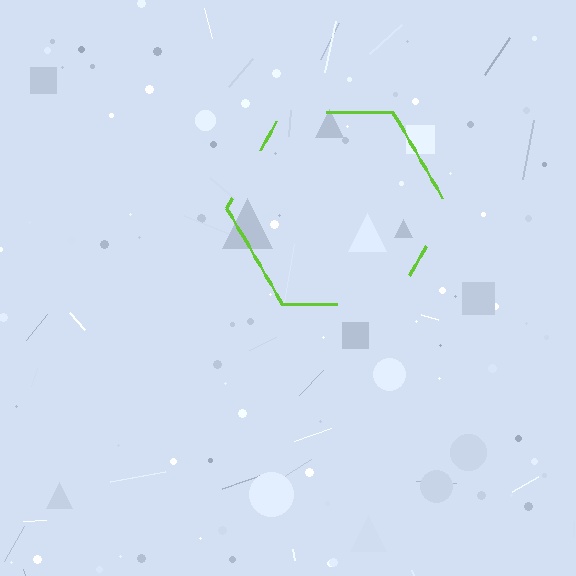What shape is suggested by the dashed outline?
The dashed outline suggests a hexagon.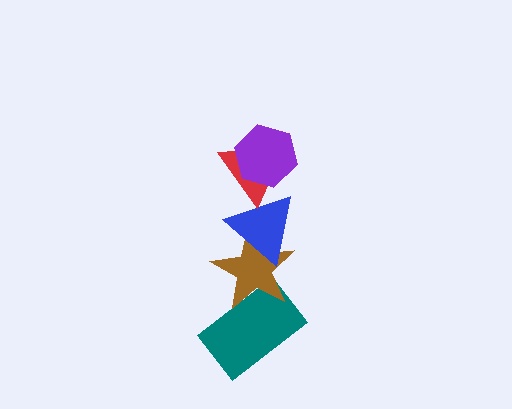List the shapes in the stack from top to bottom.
From top to bottom: the purple hexagon, the red triangle, the blue triangle, the brown star, the teal rectangle.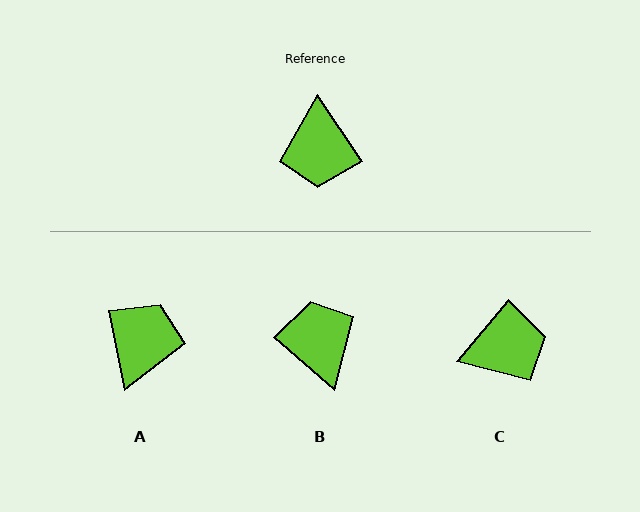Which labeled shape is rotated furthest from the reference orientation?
B, about 165 degrees away.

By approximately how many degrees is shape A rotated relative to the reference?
Approximately 157 degrees counter-clockwise.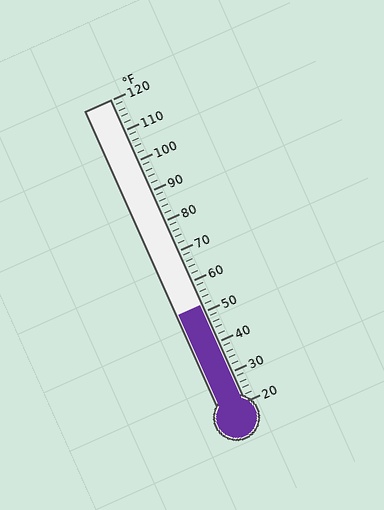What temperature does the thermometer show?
The thermometer shows approximately 52°F.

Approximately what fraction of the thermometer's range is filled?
The thermometer is filled to approximately 30% of its range.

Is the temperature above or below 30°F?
The temperature is above 30°F.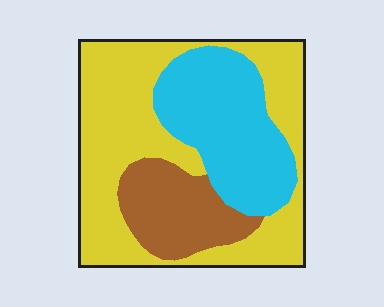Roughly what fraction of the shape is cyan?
Cyan covers about 30% of the shape.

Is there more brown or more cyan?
Cyan.